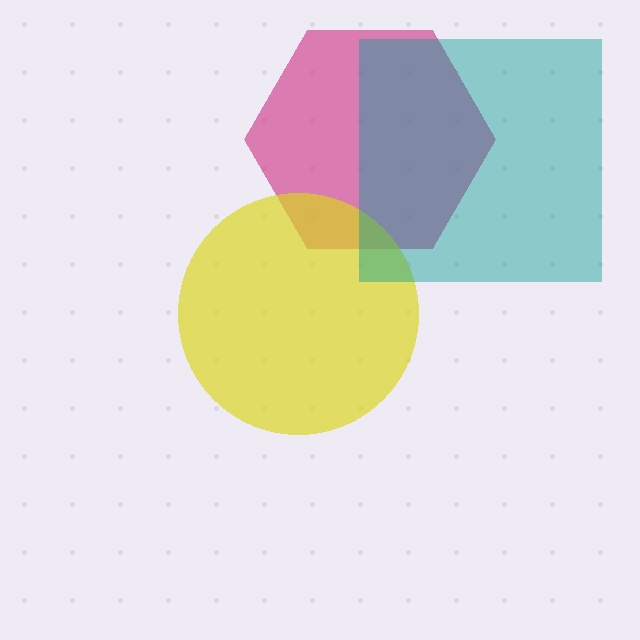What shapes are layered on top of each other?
The layered shapes are: a magenta hexagon, a yellow circle, a teal square.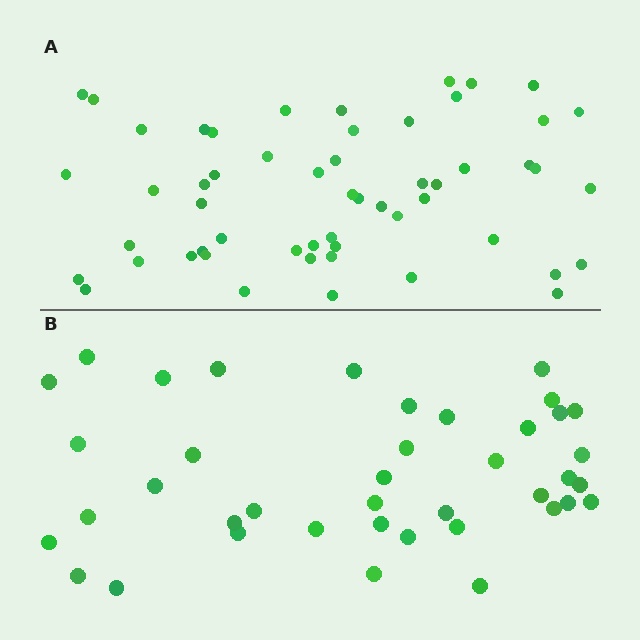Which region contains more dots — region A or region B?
Region A (the top region) has more dots.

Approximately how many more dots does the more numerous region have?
Region A has approximately 15 more dots than region B.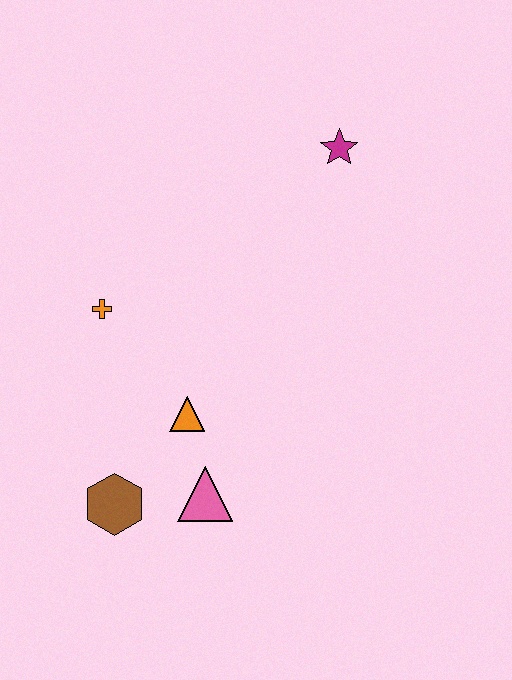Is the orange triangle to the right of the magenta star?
No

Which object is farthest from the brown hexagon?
The magenta star is farthest from the brown hexagon.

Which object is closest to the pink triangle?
The orange triangle is closest to the pink triangle.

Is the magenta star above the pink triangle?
Yes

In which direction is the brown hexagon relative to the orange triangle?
The brown hexagon is below the orange triangle.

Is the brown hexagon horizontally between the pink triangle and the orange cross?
Yes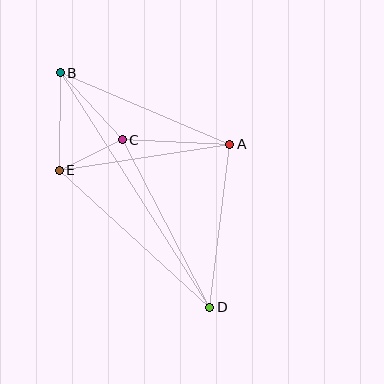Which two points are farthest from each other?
Points B and D are farthest from each other.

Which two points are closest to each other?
Points C and E are closest to each other.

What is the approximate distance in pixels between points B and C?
The distance between B and C is approximately 91 pixels.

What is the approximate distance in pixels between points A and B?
The distance between A and B is approximately 184 pixels.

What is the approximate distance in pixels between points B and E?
The distance between B and E is approximately 97 pixels.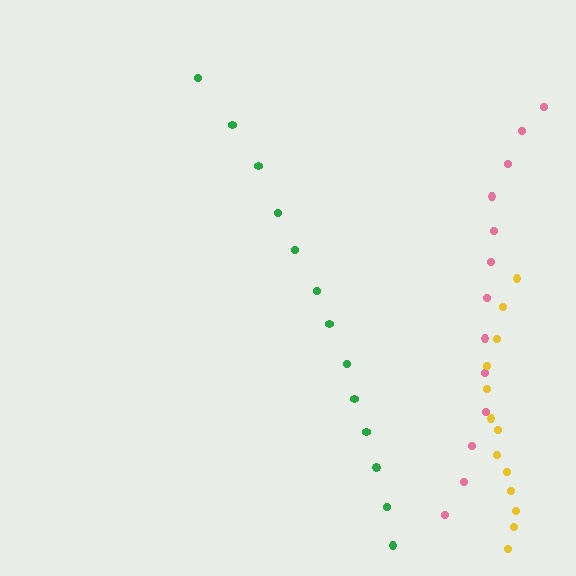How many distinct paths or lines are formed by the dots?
There are 3 distinct paths.